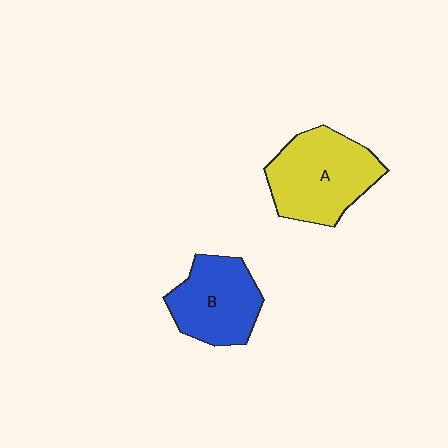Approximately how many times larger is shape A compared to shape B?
Approximately 1.2 times.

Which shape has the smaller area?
Shape B (blue).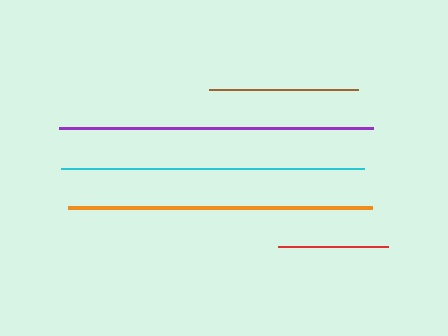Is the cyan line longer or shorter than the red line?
The cyan line is longer than the red line.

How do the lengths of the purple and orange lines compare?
The purple and orange lines are approximately the same length.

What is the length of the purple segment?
The purple segment is approximately 314 pixels long.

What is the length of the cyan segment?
The cyan segment is approximately 303 pixels long.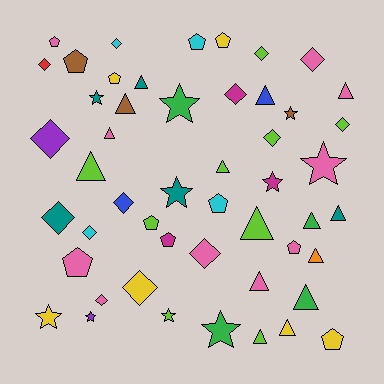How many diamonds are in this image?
There are 14 diamonds.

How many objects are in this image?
There are 50 objects.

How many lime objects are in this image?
There are 9 lime objects.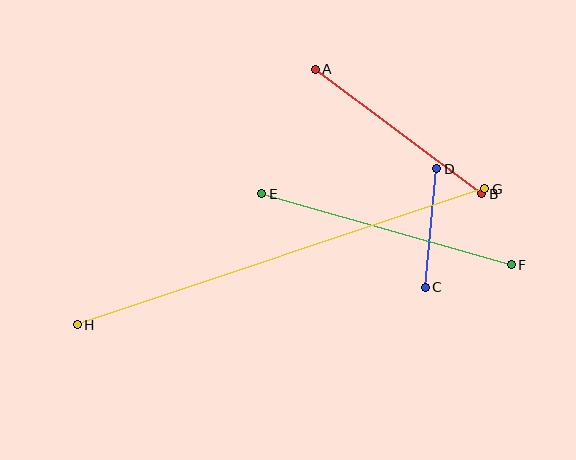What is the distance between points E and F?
The distance is approximately 259 pixels.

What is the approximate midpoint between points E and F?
The midpoint is at approximately (387, 229) pixels.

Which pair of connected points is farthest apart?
Points G and H are farthest apart.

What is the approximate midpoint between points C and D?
The midpoint is at approximately (431, 228) pixels.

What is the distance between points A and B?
The distance is approximately 208 pixels.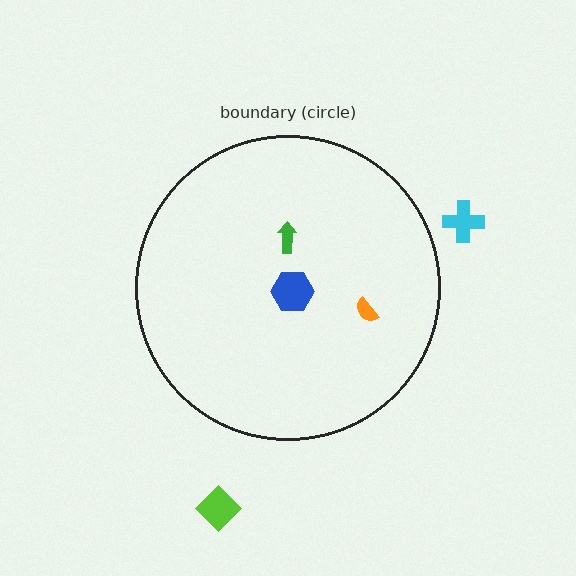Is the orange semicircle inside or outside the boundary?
Inside.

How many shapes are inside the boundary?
3 inside, 2 outside.